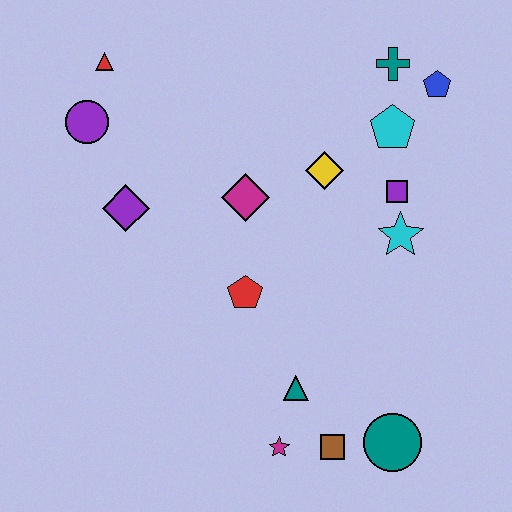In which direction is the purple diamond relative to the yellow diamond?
The purple diamond is to the left of the yellow diamond.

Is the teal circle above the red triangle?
No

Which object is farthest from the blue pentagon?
The magenta star is farthest from the blue pentagon.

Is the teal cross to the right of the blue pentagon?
No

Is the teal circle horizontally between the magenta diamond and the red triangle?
No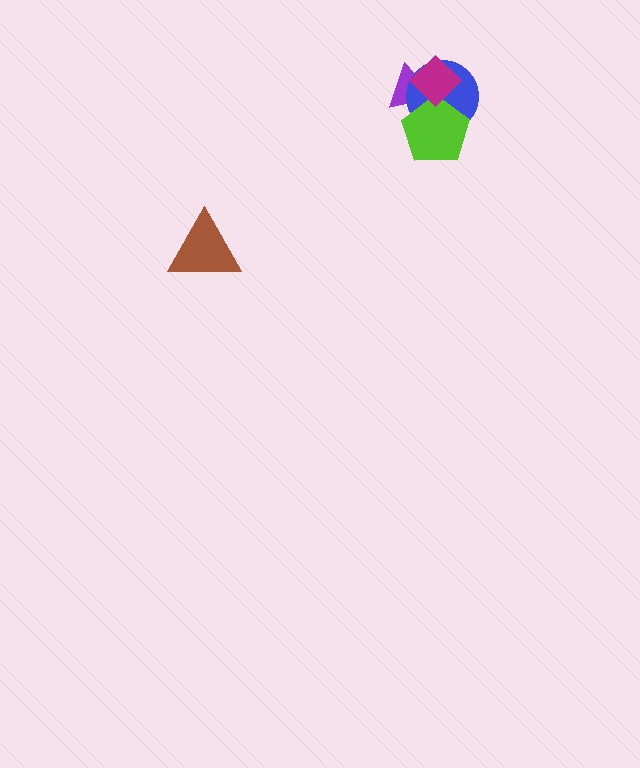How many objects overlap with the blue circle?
3 objects overlap with the blue circle.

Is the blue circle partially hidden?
Yes, it is partially covered by another shape.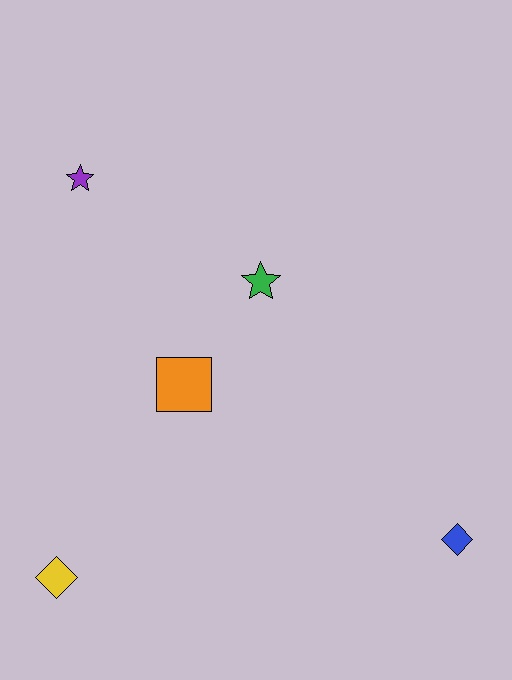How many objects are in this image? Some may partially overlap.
There are 5 objects.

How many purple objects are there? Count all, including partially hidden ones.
There is 1 purple object.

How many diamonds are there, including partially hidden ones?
There are 2 diamonds.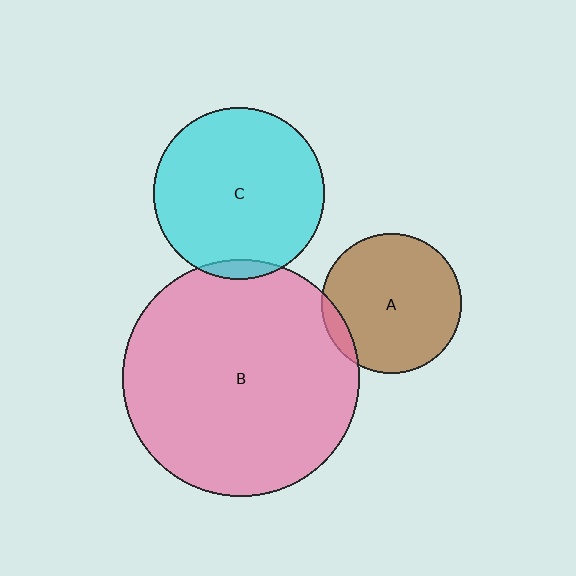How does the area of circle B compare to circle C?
Approximately 1.9 times.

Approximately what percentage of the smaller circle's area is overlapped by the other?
Approximately 5%.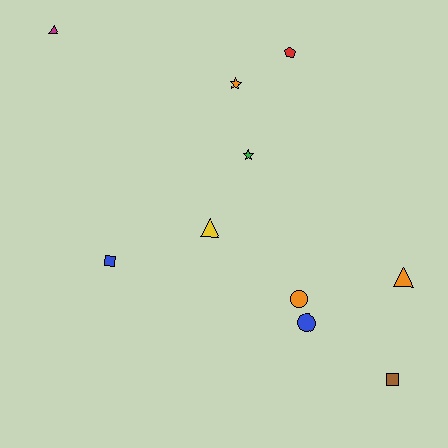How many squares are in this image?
There are 2 squares.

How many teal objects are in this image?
There are no teal objects.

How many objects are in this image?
There are 10 objects.